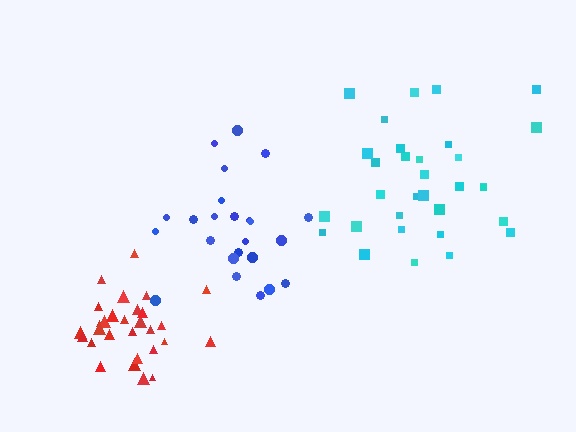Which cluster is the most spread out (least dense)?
Cyan.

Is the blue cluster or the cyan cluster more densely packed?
Blue.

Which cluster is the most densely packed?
Red.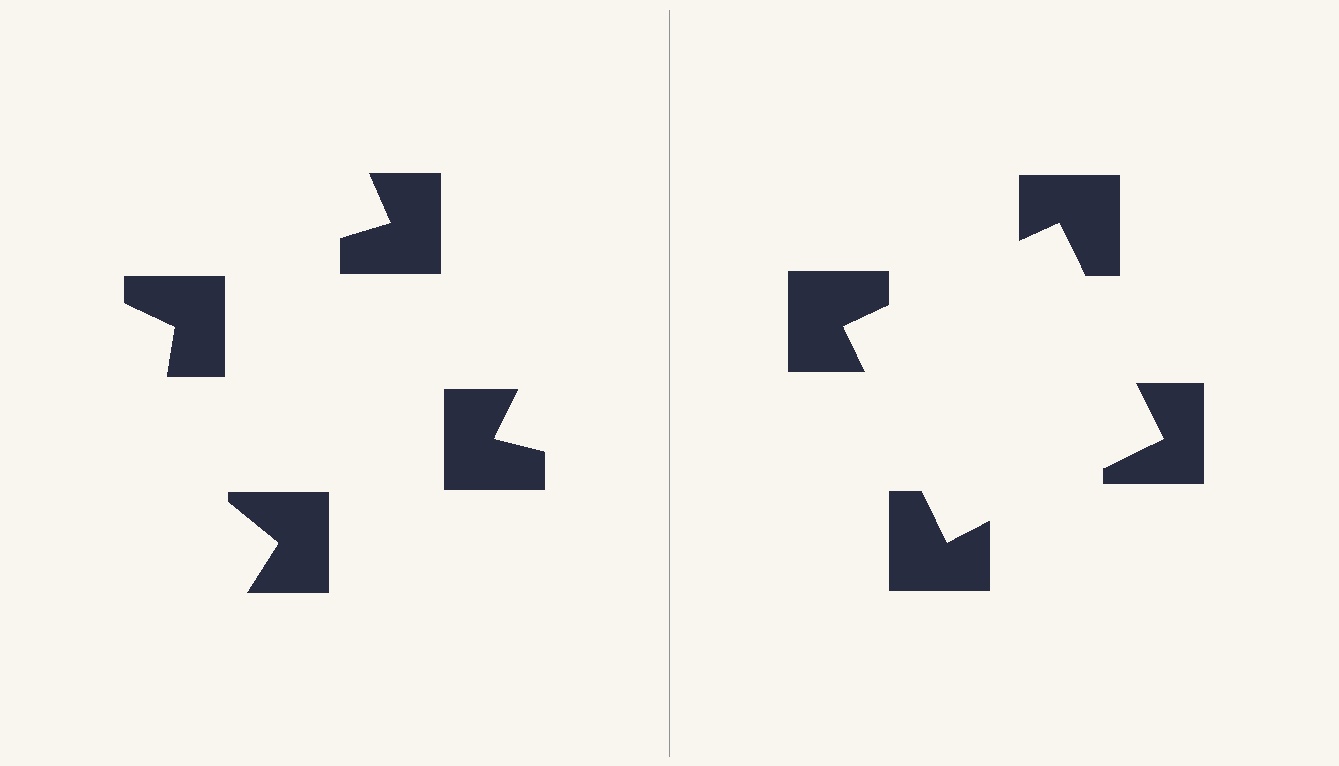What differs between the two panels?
The notched squares are positioned identically on both sides; only the wedge orientations differ. On the right they align to a square; on the left they are misaligned.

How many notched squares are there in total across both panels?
8 — 4 on each side.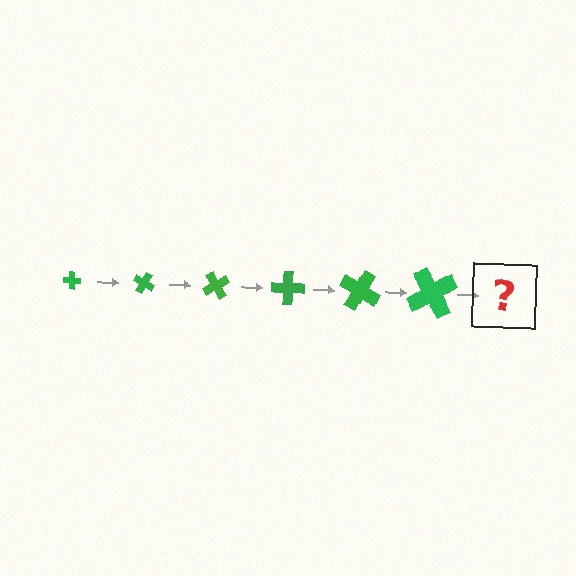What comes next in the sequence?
The next element should be a cross, larger than the previous one and rotated 180 degrees from the start.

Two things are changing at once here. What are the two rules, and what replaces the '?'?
The two rules are that the cross grows larger each step and it rotates 30 degrees each step. The '?' should be a cross, larger than the previous one and rotated 180 degrees from the start.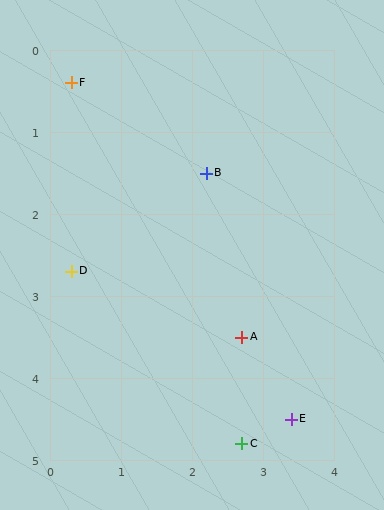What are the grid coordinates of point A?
Point A is at approximately (2.7, 3.5).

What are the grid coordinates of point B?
Point B is at approximately (2.2, 1.5).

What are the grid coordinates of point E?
Point E is at approximately (3.4, 4.5).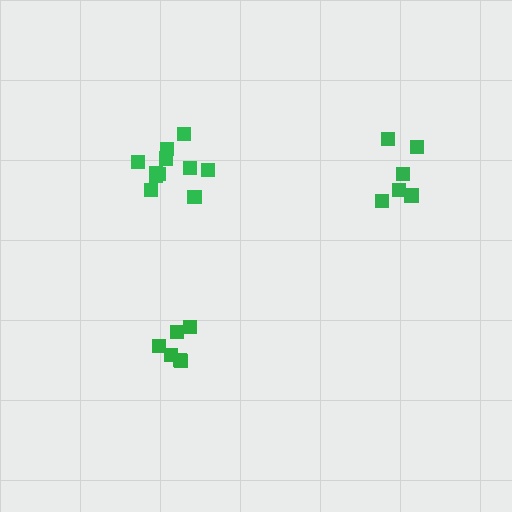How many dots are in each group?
Group 1: 6 dots, Group 2: 11 dots, Group 3: 6 dots (23 total).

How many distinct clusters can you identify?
There are 3 distinct clusters.